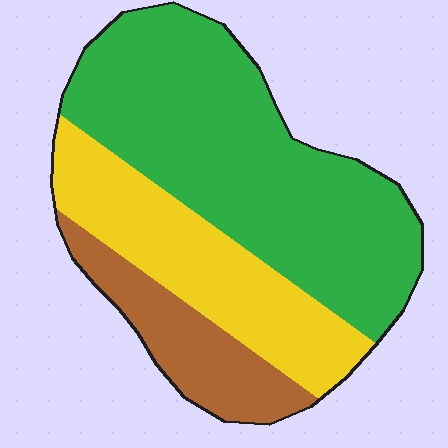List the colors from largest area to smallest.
From largest to smallest: green, yellow, brown.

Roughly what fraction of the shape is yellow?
Yellow covers 28% of the shape.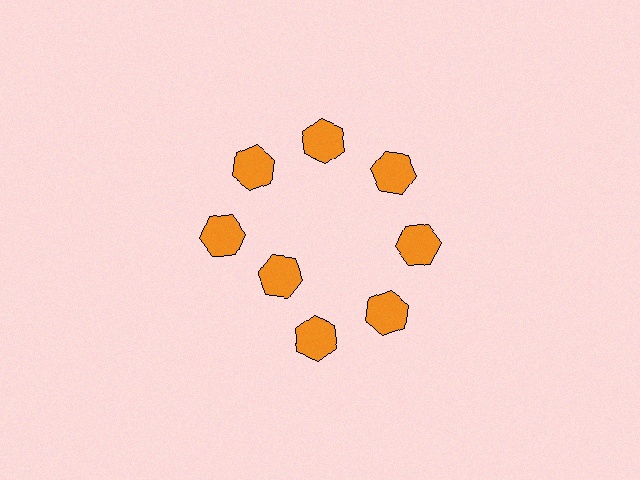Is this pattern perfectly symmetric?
No. The 8 orange hexagons are arranged in a ring, but one element near the 8 o'clock position is pulled inward toward the center, breaking the 8-fold rotational symmetry.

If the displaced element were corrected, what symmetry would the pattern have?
It would have 8-fold rotational symmetry — the pattern would map onto itself every 45 degrees.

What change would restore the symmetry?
The symmetry would be restored by moving it outward, back onto the ring so that all 8 hexagons sit at equal angles and equal distance from the center.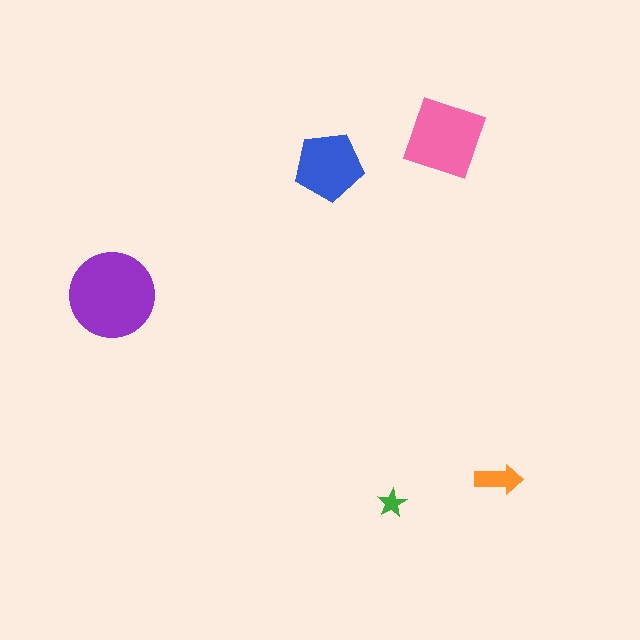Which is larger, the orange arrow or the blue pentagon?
The blue pentagon.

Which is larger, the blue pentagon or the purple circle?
The purple circle.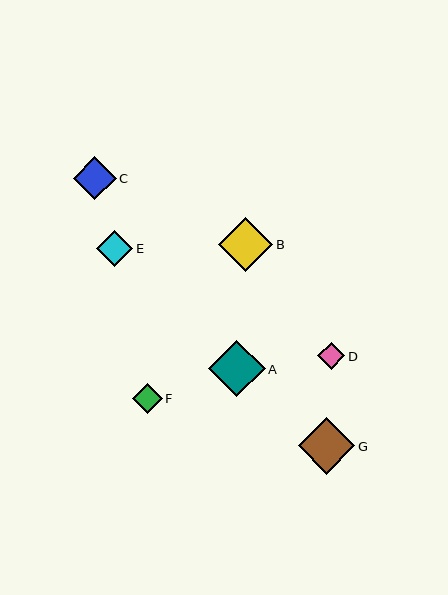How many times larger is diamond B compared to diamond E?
Diamond B is approximately 1.5 times the size of diamond E.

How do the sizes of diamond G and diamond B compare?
Diamond G and diamond B are approximately the same size.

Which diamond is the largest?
Diamond A is the largest with a size of approximately 57 pixels.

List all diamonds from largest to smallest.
From largest to smallest: A, G, B, C, E, F, D.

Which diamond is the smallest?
Diamond D is the smallest with a size of approximately 27 pixels.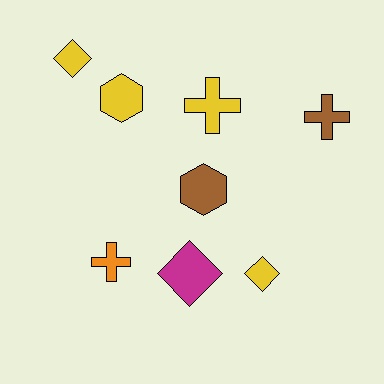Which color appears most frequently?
Yellow, with 4 objects.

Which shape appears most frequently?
Diamond, with 3 objects.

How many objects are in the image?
There are 8 objects.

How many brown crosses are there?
There is 1 brown cross.